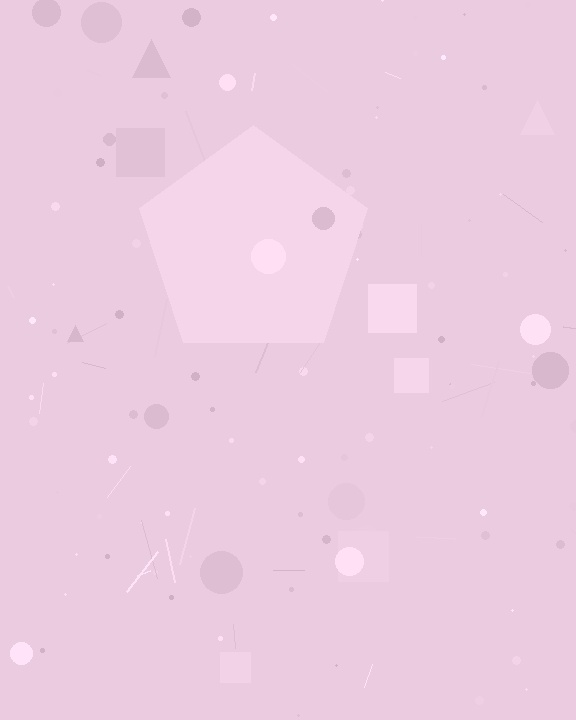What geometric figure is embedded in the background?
A pentagon is embedded in the background.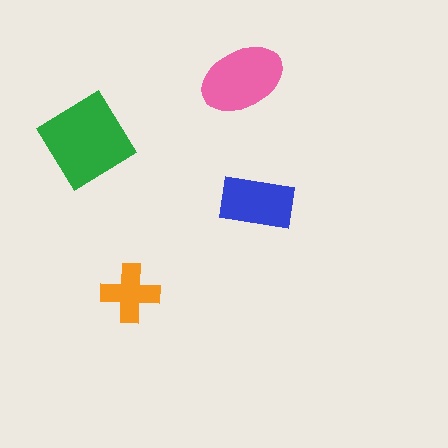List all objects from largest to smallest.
The green diamond, the pink ellipse, the blue rectangle, the orange cross.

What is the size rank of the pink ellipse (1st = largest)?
2nd.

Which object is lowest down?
The orange cross is bottommost.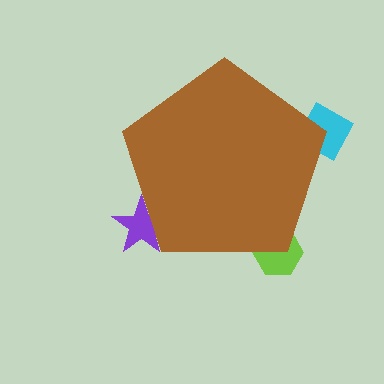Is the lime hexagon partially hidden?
Yes, the lime hexagon is partially hidden behind the brown pentagon.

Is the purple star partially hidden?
Yes, the purple star is partially hidden behind the brown pentagon.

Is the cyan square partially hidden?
Yes, the cyan square is partially hidden behind the brown pentagon.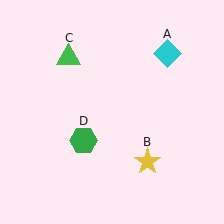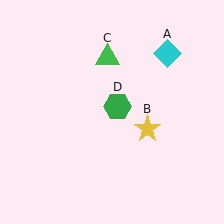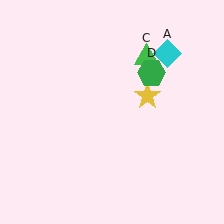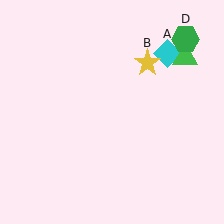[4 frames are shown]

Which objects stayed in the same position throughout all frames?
Cyan diamond (object A) remained stationary.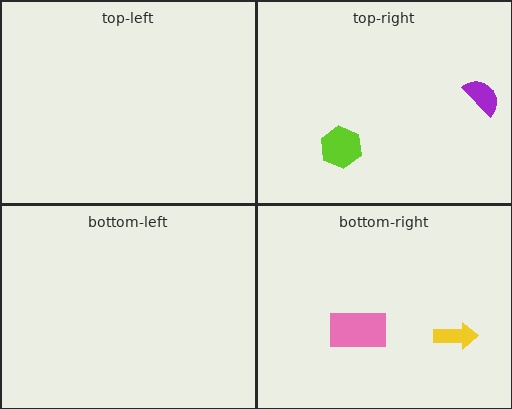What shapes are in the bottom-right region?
The pink rectangle, the yellow arrow.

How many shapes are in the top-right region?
2.